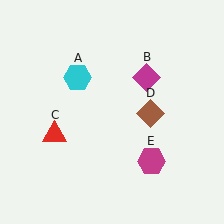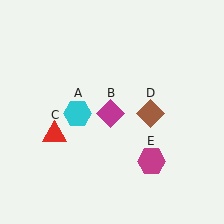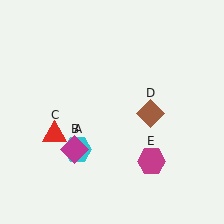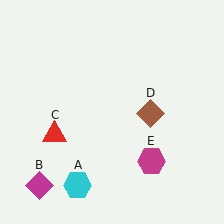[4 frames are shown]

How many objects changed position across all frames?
2 objects changed position: cyan hexagon (object A), magenta diamond (object B).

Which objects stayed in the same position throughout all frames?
Red triangle (object C) and brown diamond (object D) and magenta hexagon (object E) remained stationary.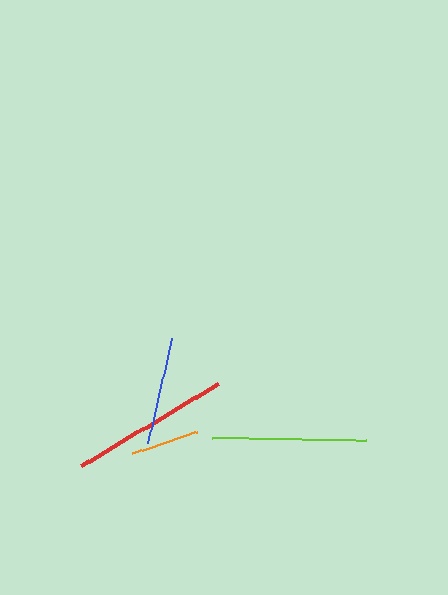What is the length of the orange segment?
The orange segment is approximately 69 pixels long.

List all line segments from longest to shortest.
From longest to shortest: red, lime, blue, orange.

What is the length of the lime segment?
The lime segment is approximately 154 pixels long.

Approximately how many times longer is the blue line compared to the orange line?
The blue line is approximately 1.6 times the length of the orange line.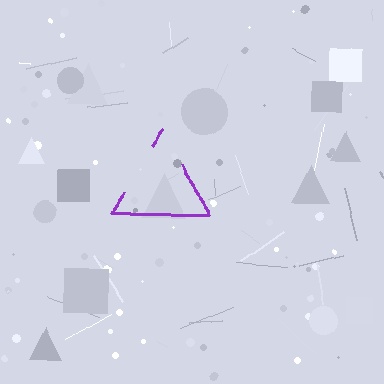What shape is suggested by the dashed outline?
The dashed outline suggests a triangle.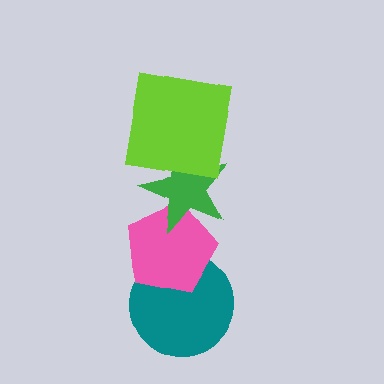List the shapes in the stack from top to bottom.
From top to bottom: the lime square, the green star, the pink pentagon, the teal circle.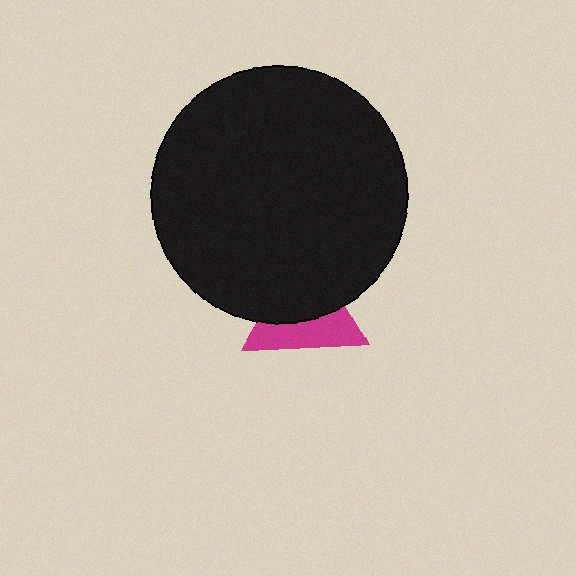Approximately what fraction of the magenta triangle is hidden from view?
Roughly 54% of the magenta triangle is hidden behind the black circle.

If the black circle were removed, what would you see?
You would see the complete magenta triangle.